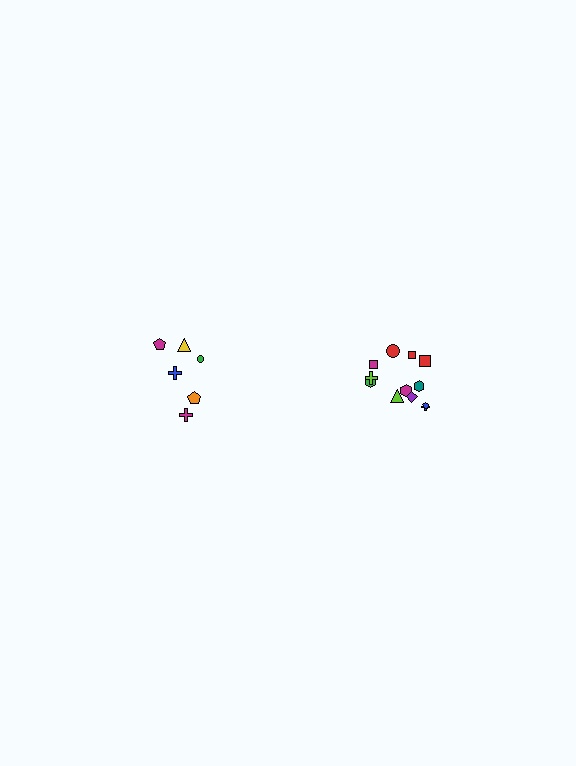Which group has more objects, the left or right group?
The right group.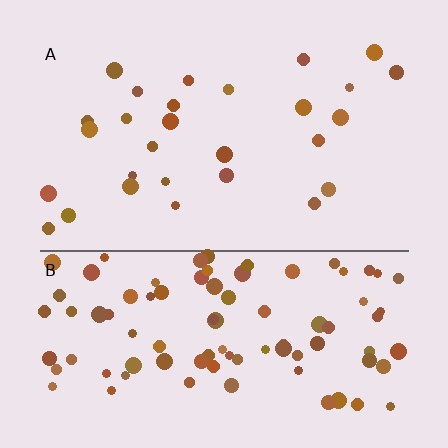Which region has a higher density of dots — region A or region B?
B (the bottom).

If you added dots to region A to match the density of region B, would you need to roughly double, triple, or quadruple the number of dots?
Approximately triple.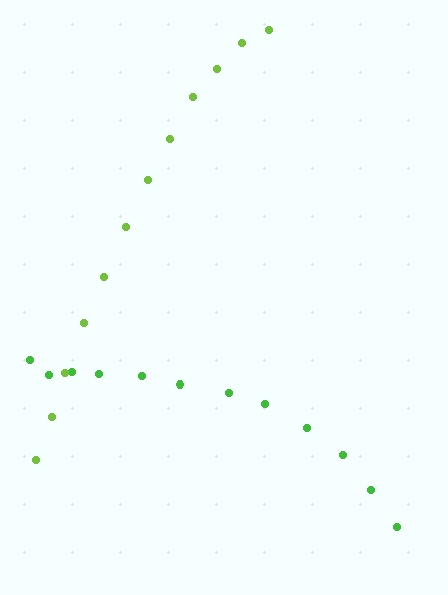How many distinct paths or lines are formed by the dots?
There are 2 distinct paths.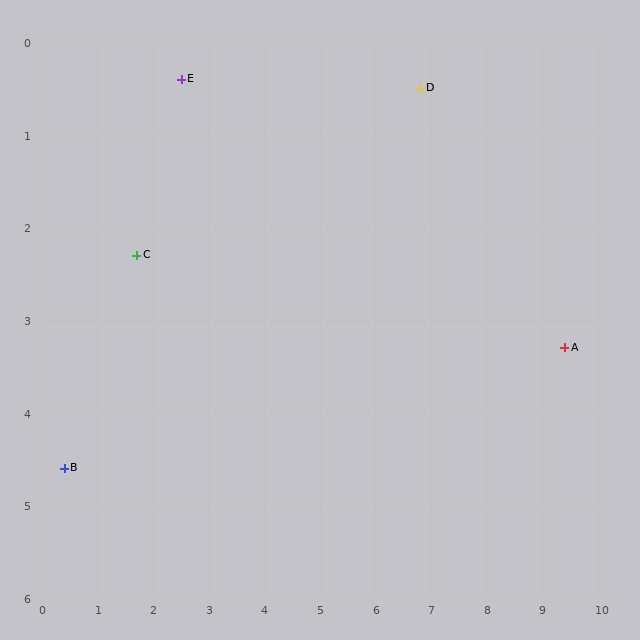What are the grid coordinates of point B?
Point B is at approximately (0.4, 4.6).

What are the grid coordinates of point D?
Point D is at approximately (6.8, 0.5).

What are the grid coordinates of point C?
Point C is at approximately (1.7, 2.3).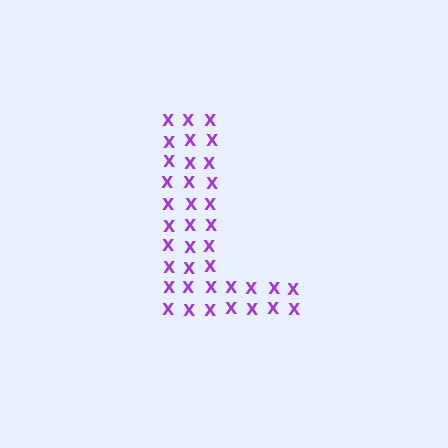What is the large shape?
The large shape is the letter L.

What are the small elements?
The small elements are letter X's.